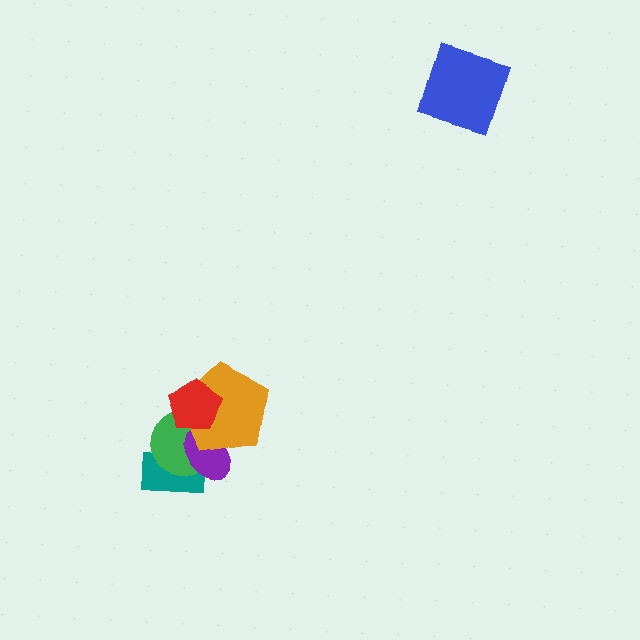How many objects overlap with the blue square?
0 objects overlap with the blue square.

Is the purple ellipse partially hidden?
Yes, it is partially covered by another shape.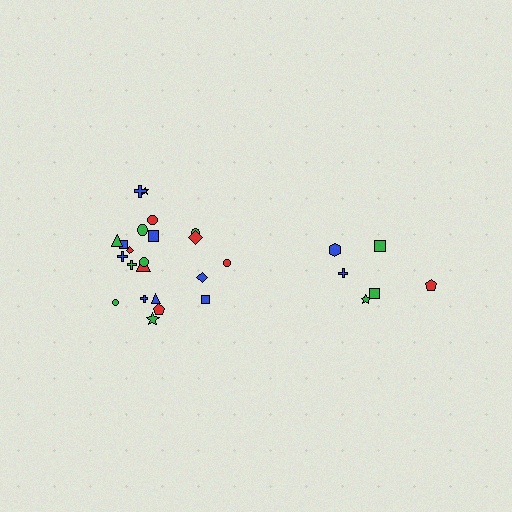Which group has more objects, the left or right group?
The left group.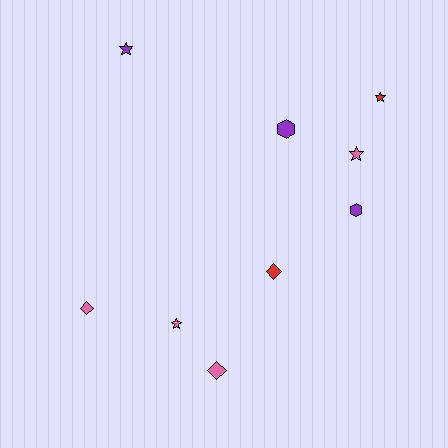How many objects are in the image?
There are 9 objects.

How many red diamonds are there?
There is 1 red diamond.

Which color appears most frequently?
Pink, with 4 objects.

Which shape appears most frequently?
Star, with 4 objects.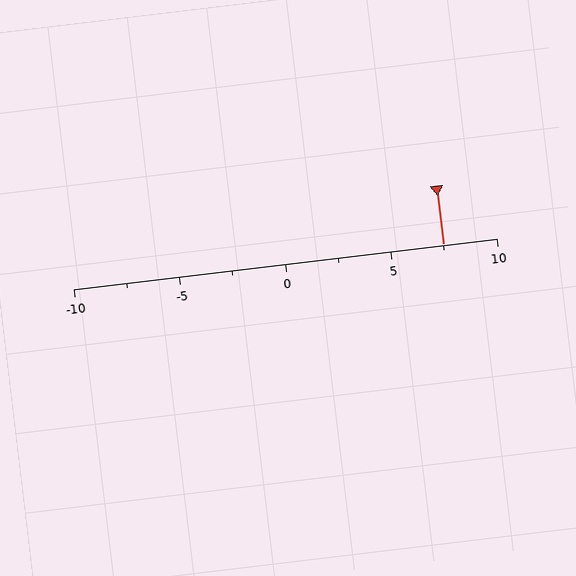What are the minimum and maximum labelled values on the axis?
The axis runs from -10 to 10.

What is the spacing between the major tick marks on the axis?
The major ticks are spaced 5 apart.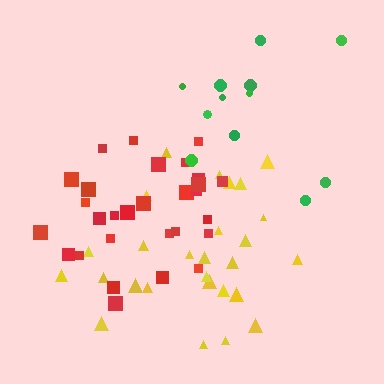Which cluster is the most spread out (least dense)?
Green.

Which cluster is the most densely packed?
Yellow.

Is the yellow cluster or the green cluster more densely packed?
Yellow.